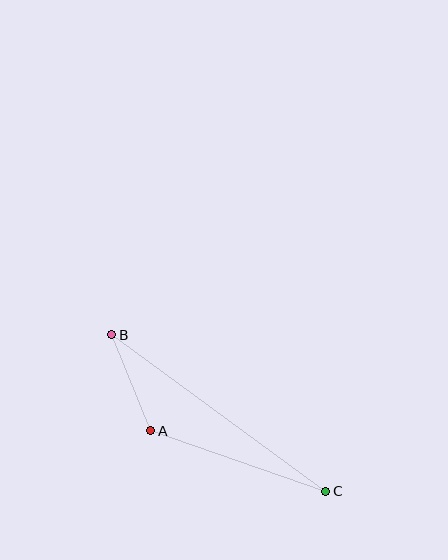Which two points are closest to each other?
Points A and B are closest to each other.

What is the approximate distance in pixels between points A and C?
The distance between A and C is approximately 185 pixels.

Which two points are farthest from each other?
Points B and C are farthest from each other.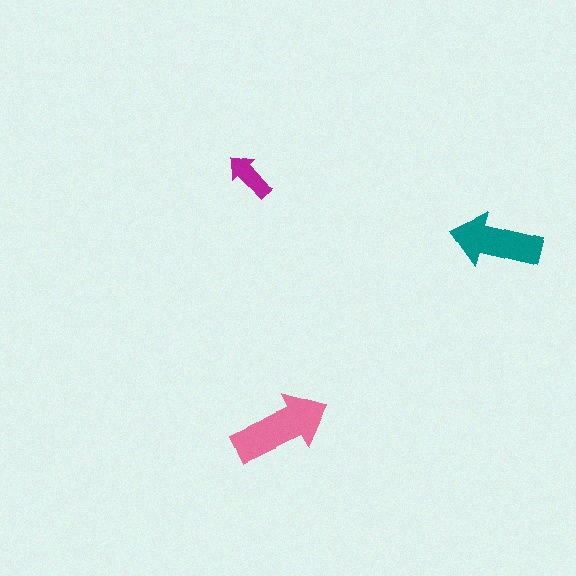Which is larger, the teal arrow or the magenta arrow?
The teal one.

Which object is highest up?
The magenta arrow is topmost.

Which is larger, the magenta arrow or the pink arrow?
The pink one.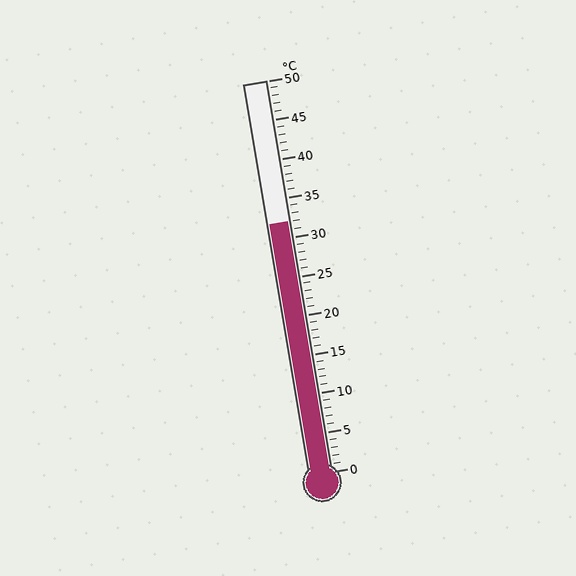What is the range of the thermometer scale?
The thermometer scale ranges from 0°C to 50°C.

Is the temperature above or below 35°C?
The temperature is below 35°C.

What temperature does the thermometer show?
The thermometer shows approximately 32°C.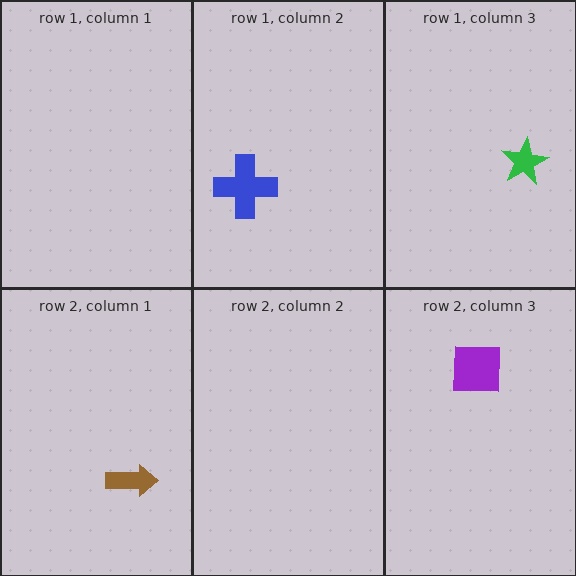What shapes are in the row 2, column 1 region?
The brown arrow.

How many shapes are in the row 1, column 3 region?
1.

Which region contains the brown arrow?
The row 2, column 1 region.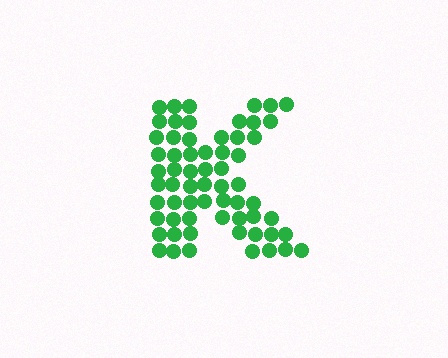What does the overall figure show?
The overall figure shows the letter K.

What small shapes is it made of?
It is made of small circles.